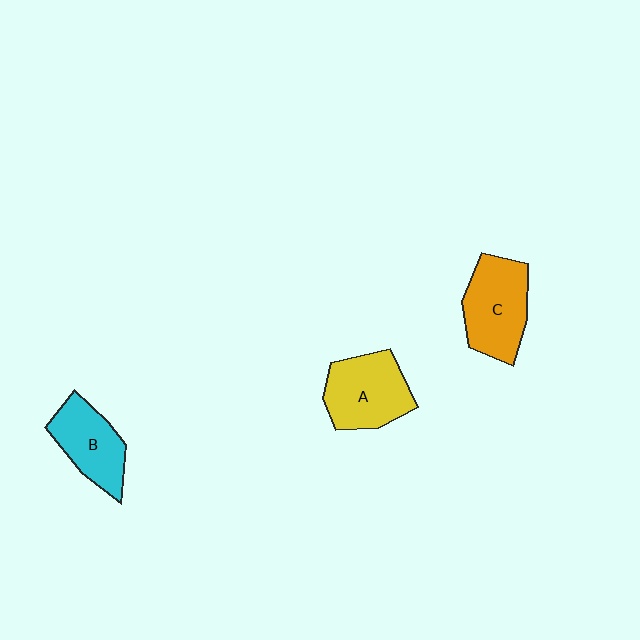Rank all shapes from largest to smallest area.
From largest to smallest: C (orange), A (yellow), B (cyan).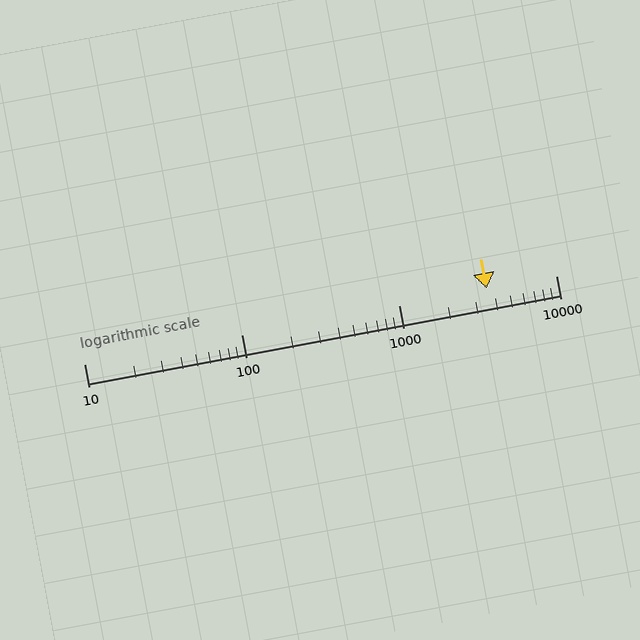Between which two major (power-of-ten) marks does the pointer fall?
The pointer is between 1000 and 10000.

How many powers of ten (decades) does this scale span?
The scale spans 3 decades, from 10 to 10000.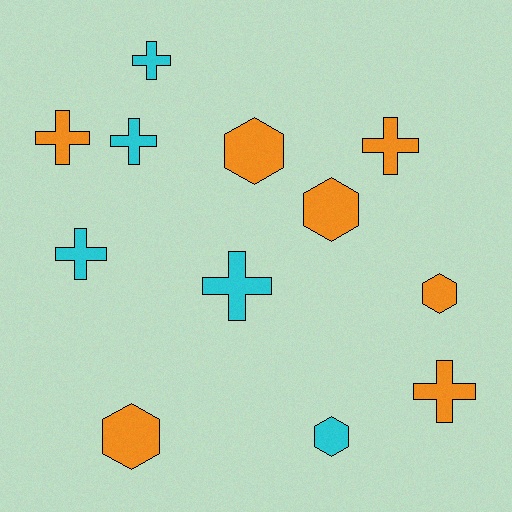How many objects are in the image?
There are 12 objects.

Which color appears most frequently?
Orange, with 7 objects.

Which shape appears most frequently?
Cross, with 7 objects.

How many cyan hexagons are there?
There is 1 cyan hexagon.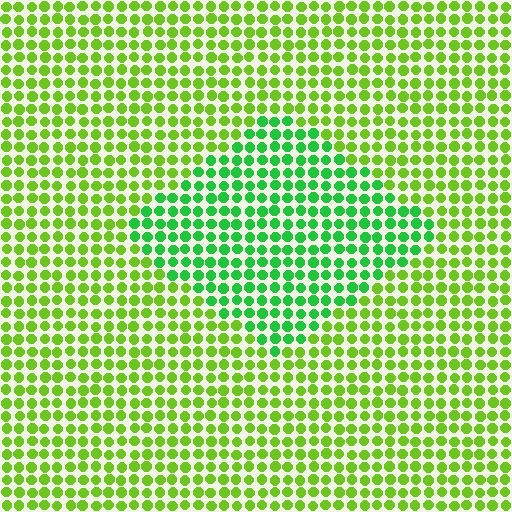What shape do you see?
I see a diamond.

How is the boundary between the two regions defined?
The boundary is defined purely by a slight shift in hue (about 37 degrees). Spacing, size, and orientation are identical on both sides.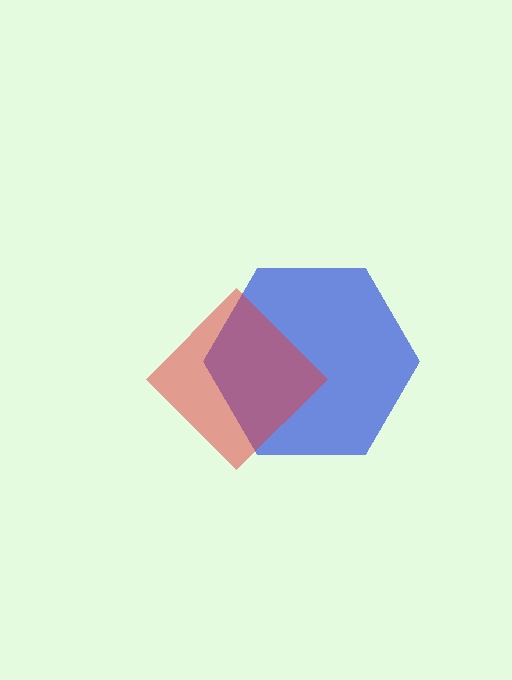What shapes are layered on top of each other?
The layered shapes are: a blue hexagon, a red diamond.